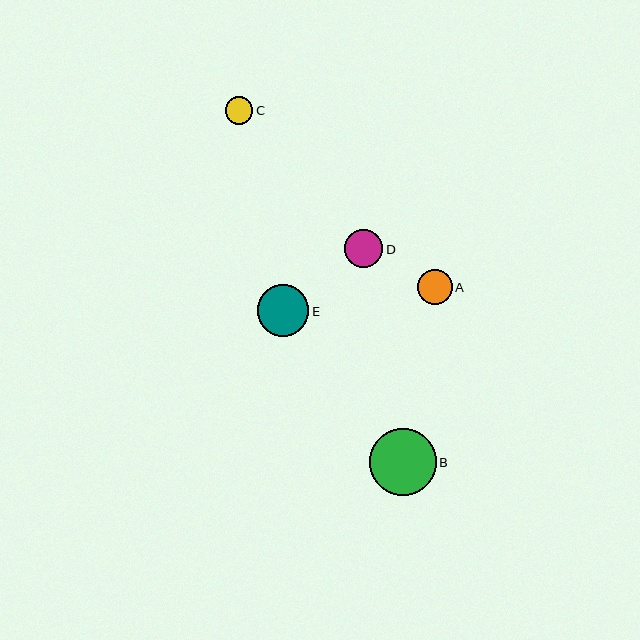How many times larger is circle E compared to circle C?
Circle E is approximately 1.9 times the size of circle C.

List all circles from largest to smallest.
From largest to smallest: B, E, D, A, C.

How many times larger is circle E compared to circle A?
Circle E is approximately 1.5 times the size of circle A.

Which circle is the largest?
Circle B is the largest with a size of approximately 67 pixels.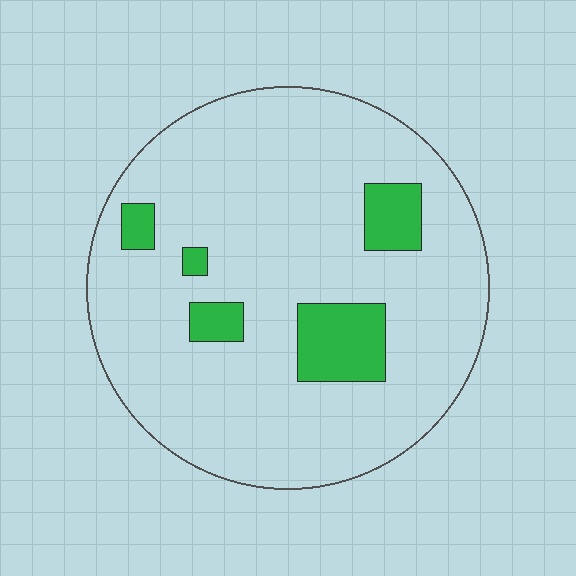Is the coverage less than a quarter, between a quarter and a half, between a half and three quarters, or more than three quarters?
Less than a quarter.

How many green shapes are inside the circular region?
5.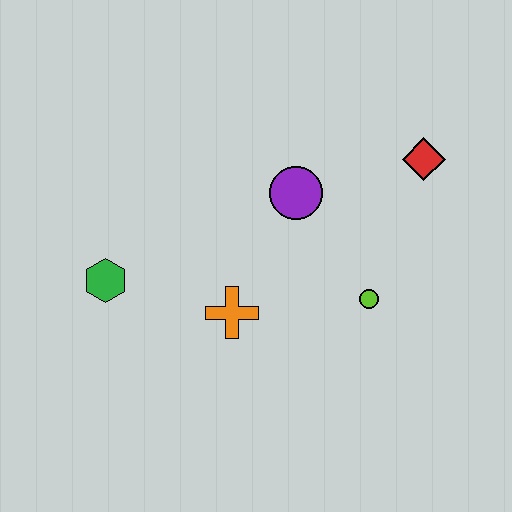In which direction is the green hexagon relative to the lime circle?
The green hexagon is to the left of the lime circle.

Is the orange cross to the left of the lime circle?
Yes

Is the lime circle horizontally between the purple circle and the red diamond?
Yes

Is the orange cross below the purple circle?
Yes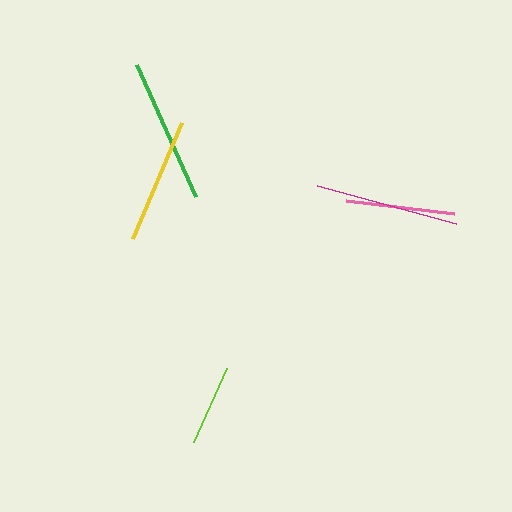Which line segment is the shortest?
The lime line is the shortest at approximately 81 pixels.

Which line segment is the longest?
The green line is the longest at approximately 145 pixels.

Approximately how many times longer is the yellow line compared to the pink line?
The yellow line is approximately 1.2 times the length of the pink line.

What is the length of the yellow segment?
The yellow segment is approximately 126 pixels long.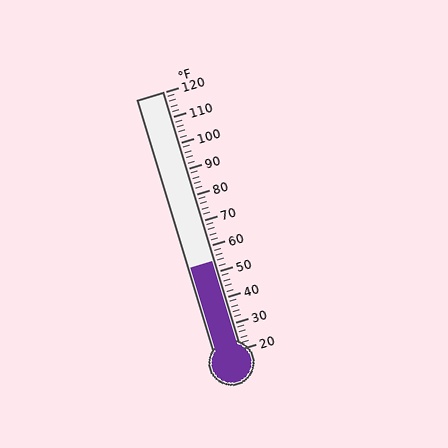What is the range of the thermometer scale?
The thermometer scale ranges from 20°F to 120°F.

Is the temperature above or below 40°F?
The temperature is above 40°F.